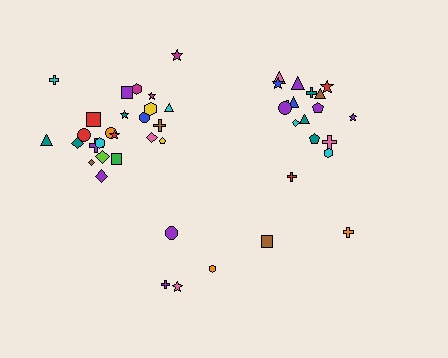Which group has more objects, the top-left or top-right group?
The top-left group.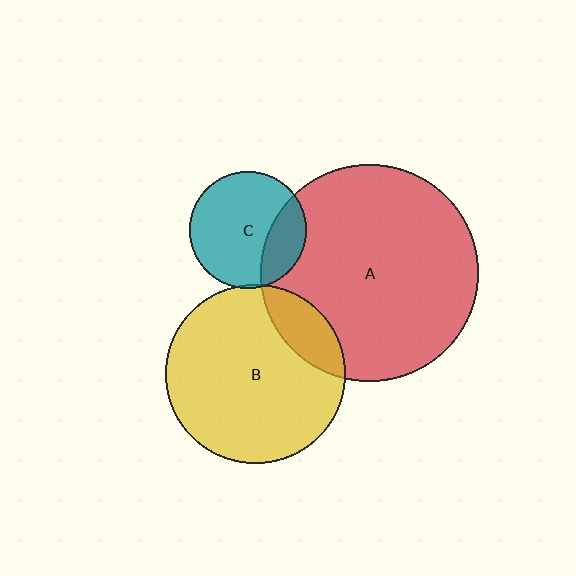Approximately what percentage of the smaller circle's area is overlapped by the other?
Approximately 15%.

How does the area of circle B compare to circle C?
Approximately 2.4 times.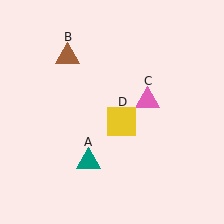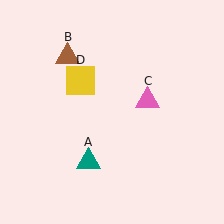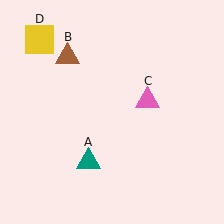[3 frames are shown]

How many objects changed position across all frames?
1 object changed position: yellow square (object D).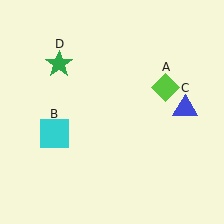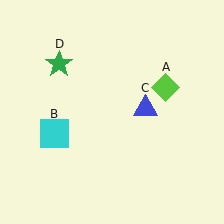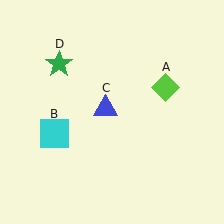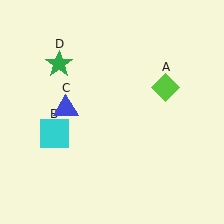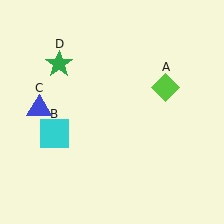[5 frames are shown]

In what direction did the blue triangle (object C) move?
The blue triangle (object C) moved left.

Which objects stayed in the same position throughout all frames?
Lime diamond (object A) and cyan square (object B) and green star (object D) remained stationary.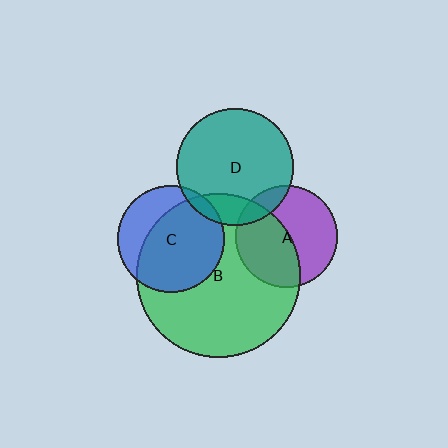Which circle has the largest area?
Circle B (green).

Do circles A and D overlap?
Yes.